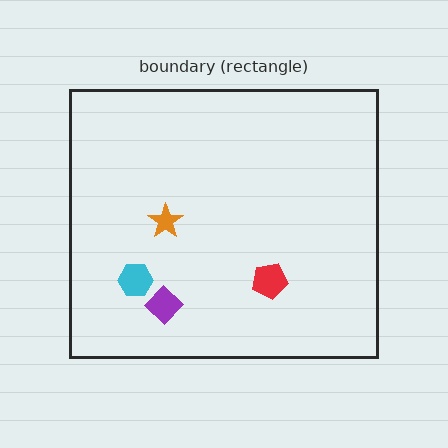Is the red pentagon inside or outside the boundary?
Inside.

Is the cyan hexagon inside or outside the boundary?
Inside.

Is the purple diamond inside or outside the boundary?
Inside.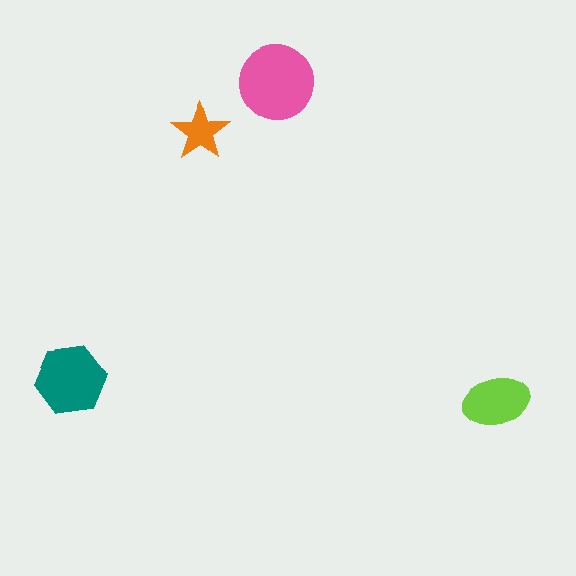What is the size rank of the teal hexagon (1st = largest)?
2nd.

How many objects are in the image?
There are 4 objects in the image.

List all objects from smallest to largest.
The orange star, the lime ellipse, the teal hexagon, the pink circle.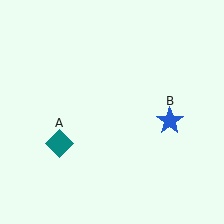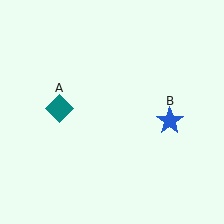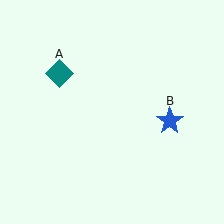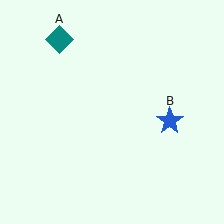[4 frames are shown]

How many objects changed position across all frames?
1 object changed position: teal diamond (object A).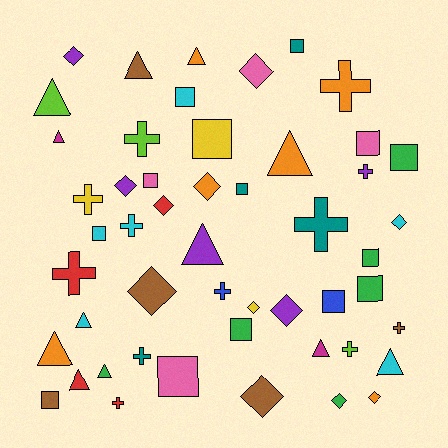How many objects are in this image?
There are 50 objects.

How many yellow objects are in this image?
There are 3 yellow objects.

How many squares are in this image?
There are 14 squares.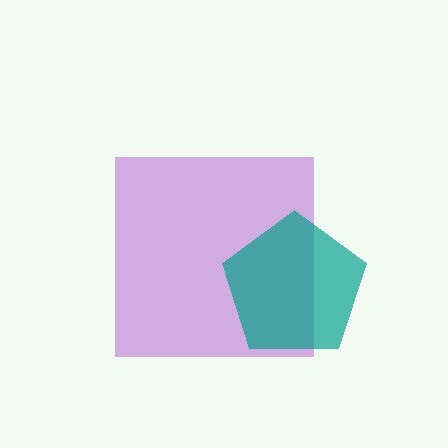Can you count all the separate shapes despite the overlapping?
Yes, there are 2 separate shapes.